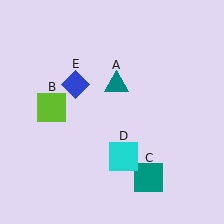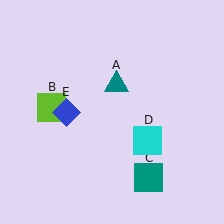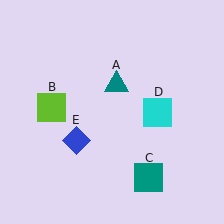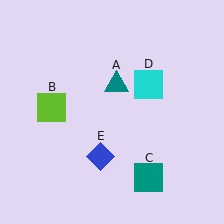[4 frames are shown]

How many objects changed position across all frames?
2 objects changed position: cyan square (object D), blue diamond (object E).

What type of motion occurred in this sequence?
The cyan square (object D), blue diamond (object E) rotated counterclockwise around the center of the scene.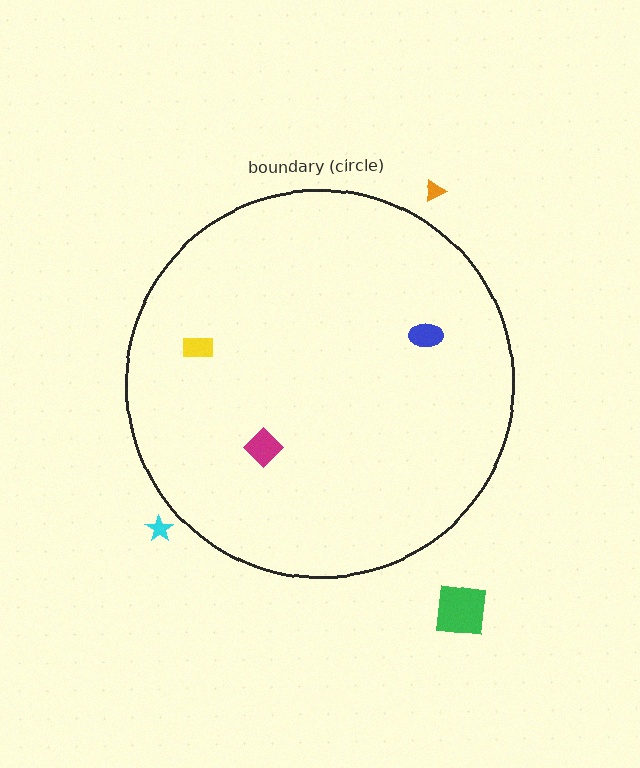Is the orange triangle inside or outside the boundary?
Outside.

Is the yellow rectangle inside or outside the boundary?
Inside.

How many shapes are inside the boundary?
3 inside, 3 outside.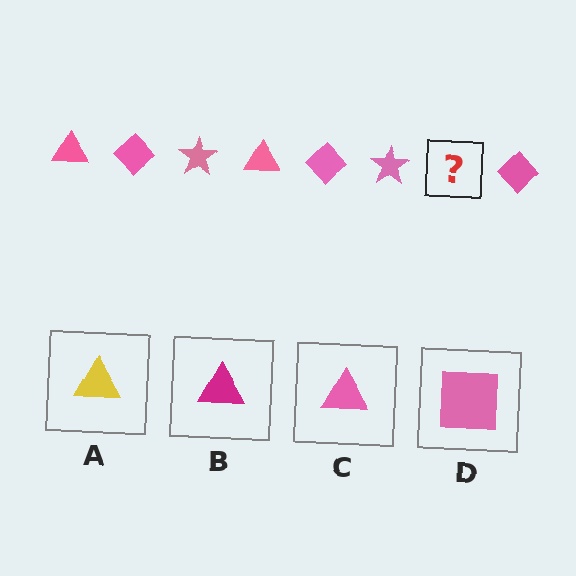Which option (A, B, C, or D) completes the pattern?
C.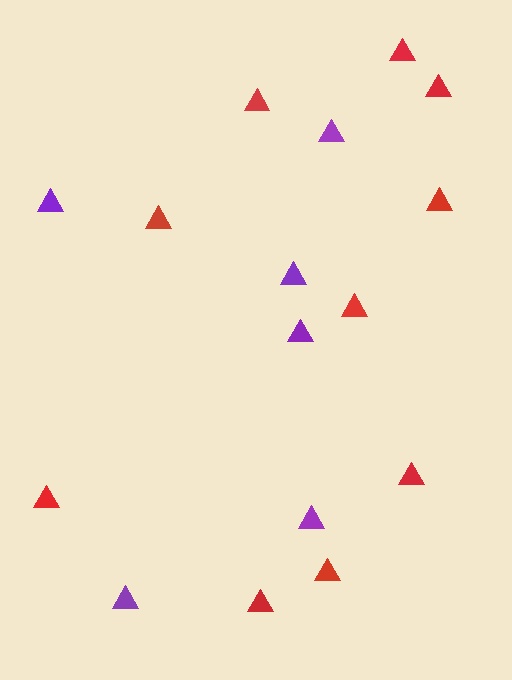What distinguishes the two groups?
There are 2 groups: one group of red triangles (10) and one group of purple triangles (6).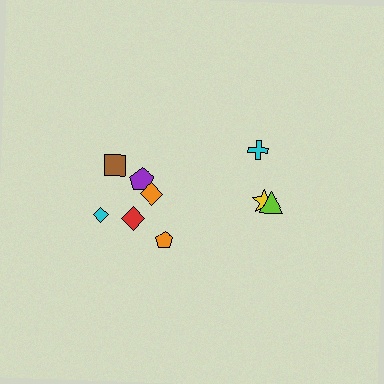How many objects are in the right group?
There are 3 objects.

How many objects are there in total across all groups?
There are 9 objects.